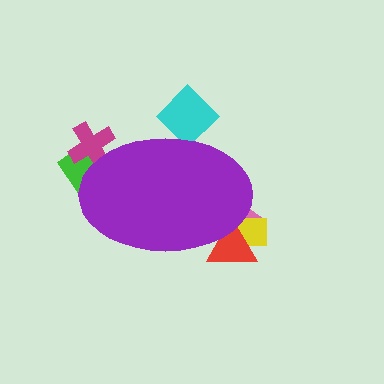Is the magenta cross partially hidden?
Yes, the magenta cross is partially hidden behind the purple ellipse.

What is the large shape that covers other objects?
A purple ellipse.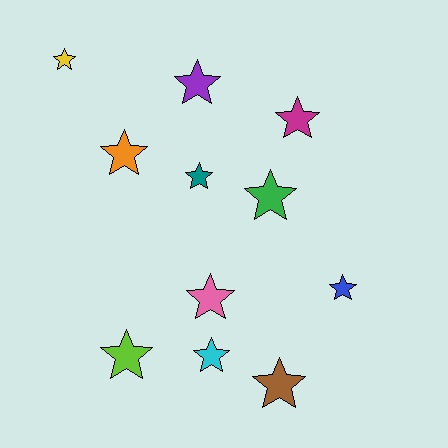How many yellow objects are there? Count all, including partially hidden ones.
There is 1 yellow object.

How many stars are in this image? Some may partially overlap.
There are 11 stars.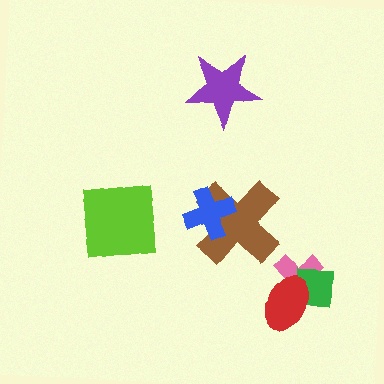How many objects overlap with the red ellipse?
2 objects overlap with the red ellipse.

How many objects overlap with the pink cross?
2 objects overlap with the pink cross.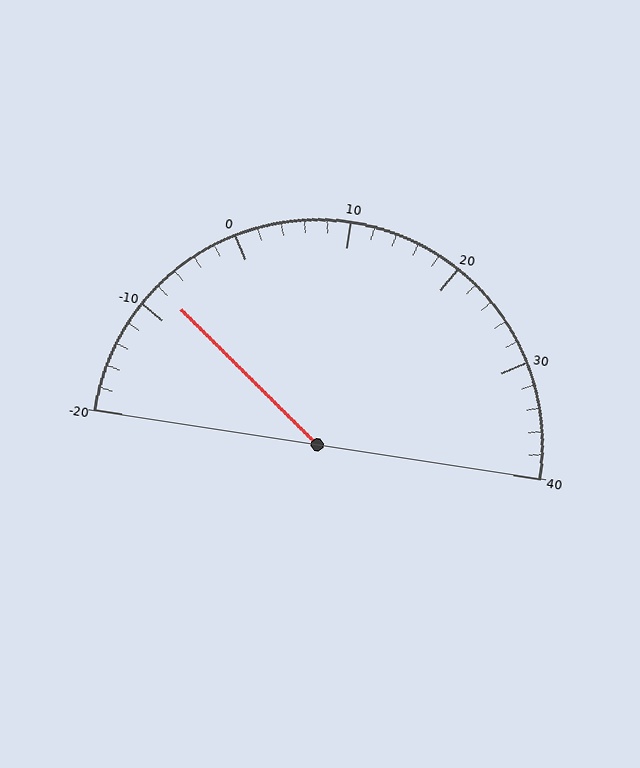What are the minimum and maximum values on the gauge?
The gauge ranges from -20 to 40.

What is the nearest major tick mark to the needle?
The nearest major tick mark is -10.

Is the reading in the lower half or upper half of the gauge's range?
The reading is in the lower half of the range (-20 to 40).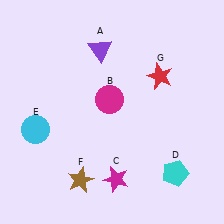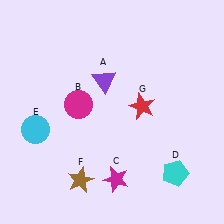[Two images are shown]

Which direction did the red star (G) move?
The red star (G) moved down.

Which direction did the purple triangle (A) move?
The purple triangle (A) moved down.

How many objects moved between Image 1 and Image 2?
3 objects moved between the two images.